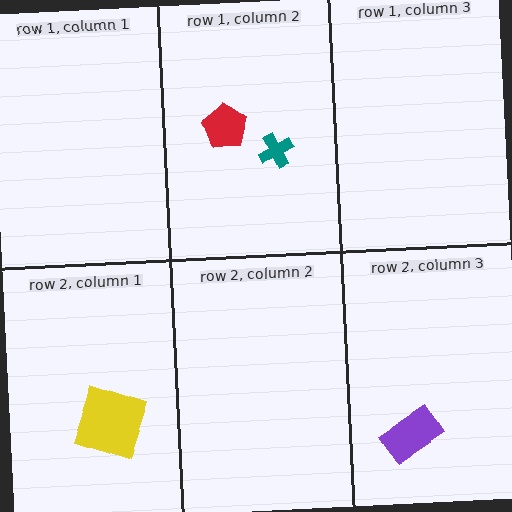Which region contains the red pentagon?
The row 1, column 2 region.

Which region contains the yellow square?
The row 2, column 1 region.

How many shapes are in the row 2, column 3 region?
1.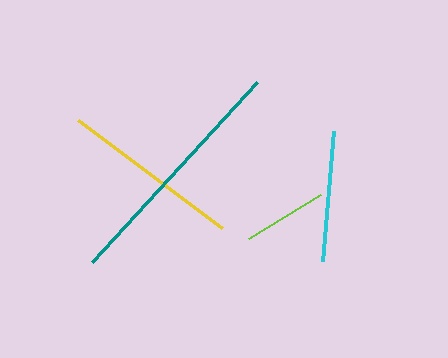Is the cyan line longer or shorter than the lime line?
The cyan line is longer than the lime line.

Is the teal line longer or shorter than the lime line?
The teal line is longer than the lime line.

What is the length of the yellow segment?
The yellow segment is approximately 180 pixels long.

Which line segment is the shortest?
The lime line is the shortest at approximately 84 pixels.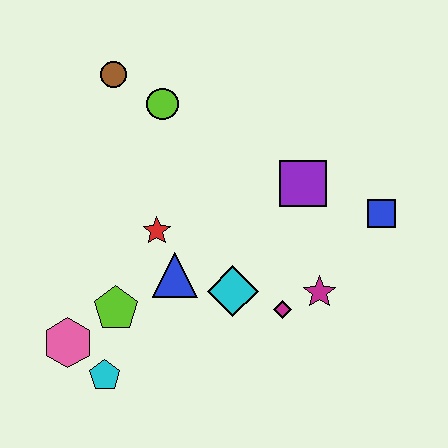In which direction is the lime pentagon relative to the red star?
The lime pentagon is below the red star.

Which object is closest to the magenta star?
The magenta diamond is closest to the magenta star.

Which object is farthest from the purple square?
The pink hexagon is farthest from the purple square.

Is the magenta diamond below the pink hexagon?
No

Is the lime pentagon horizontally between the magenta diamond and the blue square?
No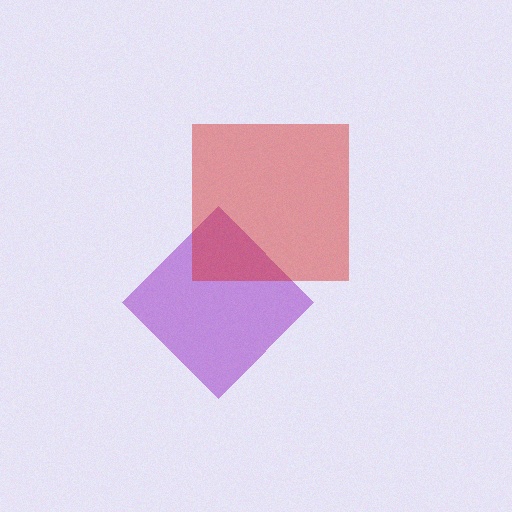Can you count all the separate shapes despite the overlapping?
Yes, there are 2 separate shapes.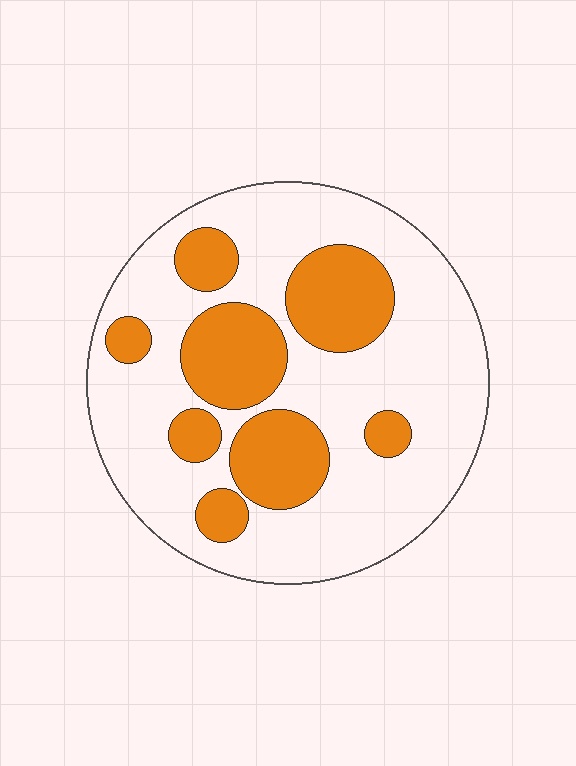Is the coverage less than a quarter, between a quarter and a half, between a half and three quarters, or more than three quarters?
Between a quarter and a half.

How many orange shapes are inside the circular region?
8.